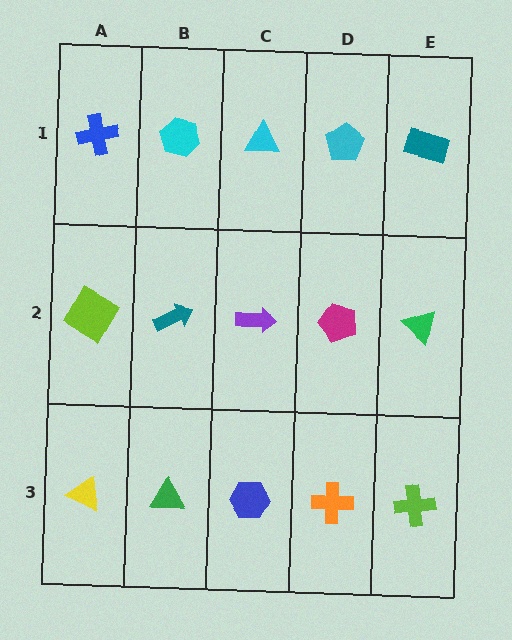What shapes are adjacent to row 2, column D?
A cyan pentagon (row 1, column D), an orange cross (row 3, column D), a purple arrow (row 2, column C), a green triangle (row 2, column E).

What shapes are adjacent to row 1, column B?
A teal arrow (row 2, column B), a blue cross (row 1, column A), a cyan triangle (row 1, column C).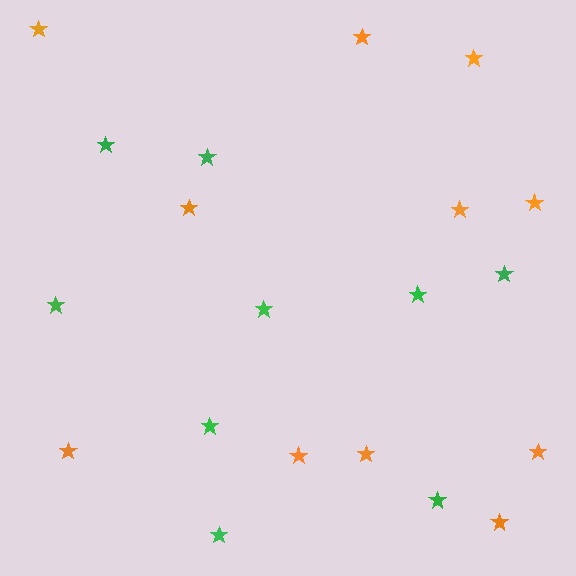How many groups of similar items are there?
There are 2 groups: one group of orange stars (11) and one group of green stars (9).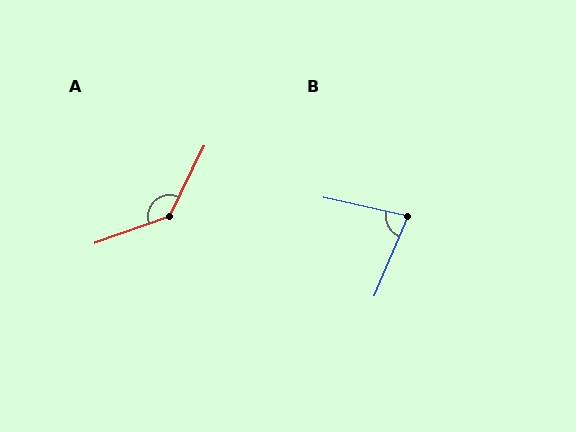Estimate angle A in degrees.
Approximately 136 degrees.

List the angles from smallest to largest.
B (80°), A (136°).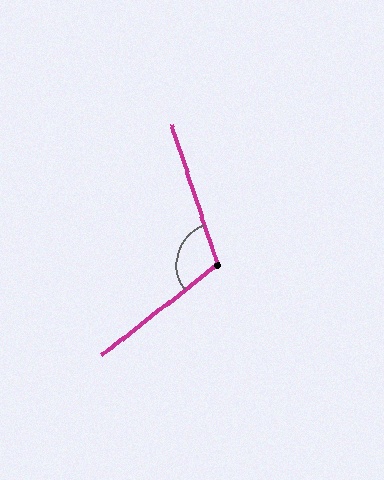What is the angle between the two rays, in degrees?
Approximately 110 degrees.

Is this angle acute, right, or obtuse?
It is obtuse.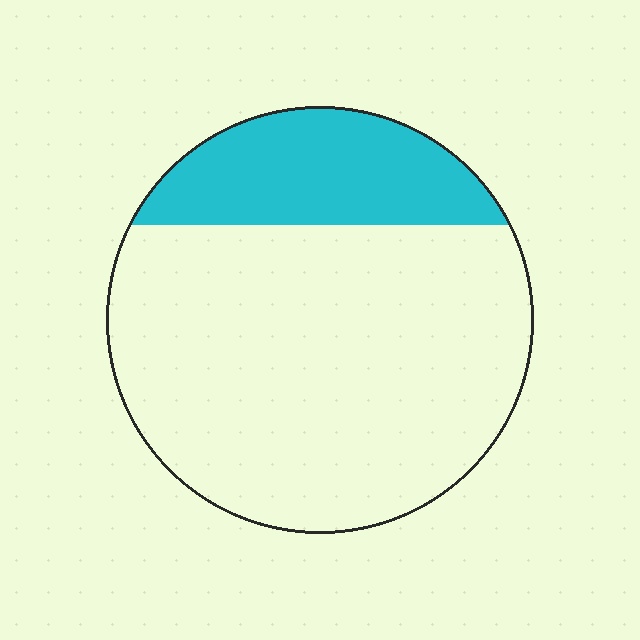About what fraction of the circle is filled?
About one quarter (1/4).